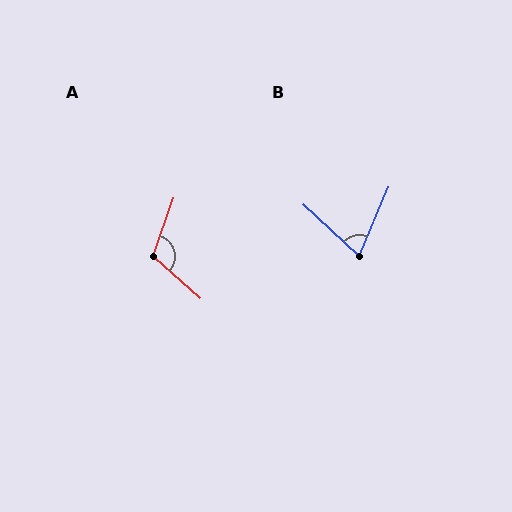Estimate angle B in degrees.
Approximately 70 degrees.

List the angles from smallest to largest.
B (70°), A (113°).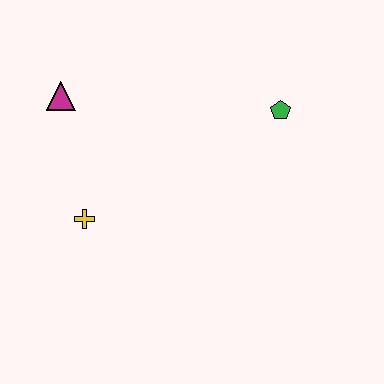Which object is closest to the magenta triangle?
The yellow cross is closest to the magenta triangle.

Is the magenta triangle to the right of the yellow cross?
No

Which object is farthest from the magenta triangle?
The green pentagon is farthest from the magenta triangle.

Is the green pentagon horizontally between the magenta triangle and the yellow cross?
No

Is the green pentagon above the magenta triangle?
No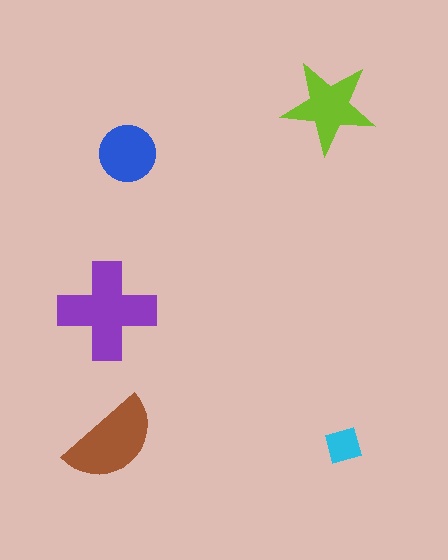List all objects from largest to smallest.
The purple cross, the brown semicircle, the lime star, the blue circle, the cyan square.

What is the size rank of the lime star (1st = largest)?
3rd.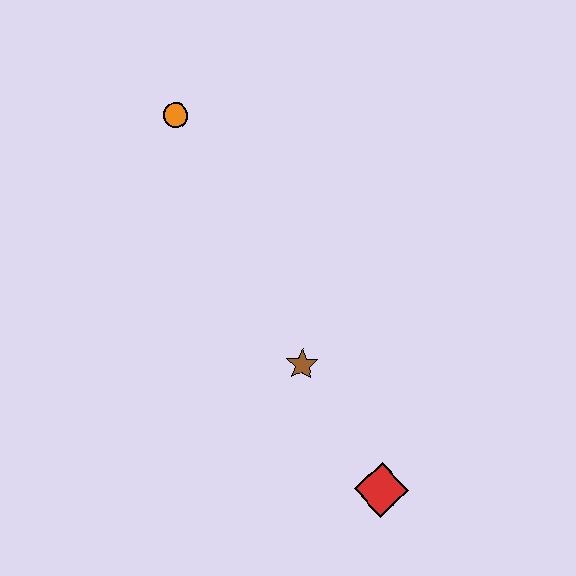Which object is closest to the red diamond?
The brown star is closest to the red diamond.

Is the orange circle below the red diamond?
No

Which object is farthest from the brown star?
The orange circle is farthest from the brown star.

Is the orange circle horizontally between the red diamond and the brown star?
No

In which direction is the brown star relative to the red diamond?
The brown star is above the red diamond.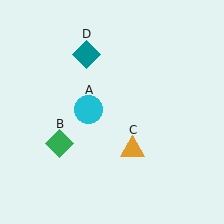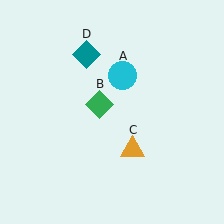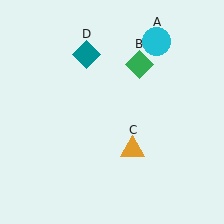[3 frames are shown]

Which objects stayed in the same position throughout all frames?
Orange triangle (object C) and teal diamond (object D) remained stationary.